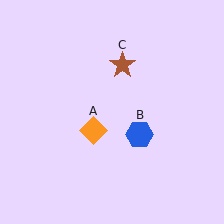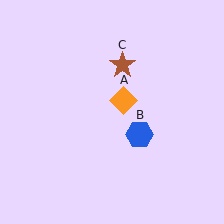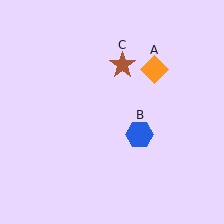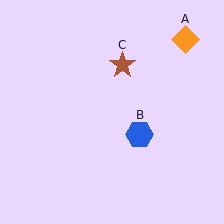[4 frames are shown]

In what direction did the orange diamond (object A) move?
The orange diamond (object A) moved up and to the right.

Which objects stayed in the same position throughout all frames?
Blue hexagon (object B) and brown star (object C) remained stationary.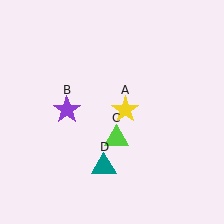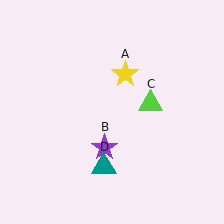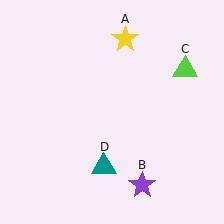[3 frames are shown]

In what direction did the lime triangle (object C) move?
The lime triangle (object C) moved up and to the right.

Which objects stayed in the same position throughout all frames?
Teal triangle (object D) remained stationary.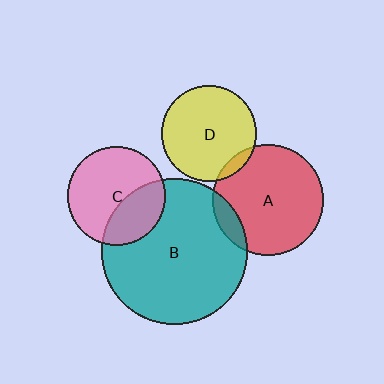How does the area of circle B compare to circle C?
Approximately 2.2 times.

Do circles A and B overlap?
Yes.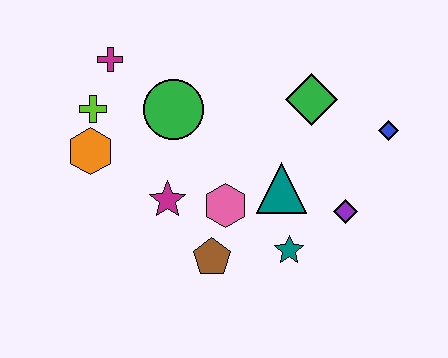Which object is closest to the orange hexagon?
The lime cross is closest to the orange hexagon.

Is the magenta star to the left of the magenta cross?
No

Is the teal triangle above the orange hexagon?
No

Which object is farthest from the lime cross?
The blue diamond is farthest from the lime cross.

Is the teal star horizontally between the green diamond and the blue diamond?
No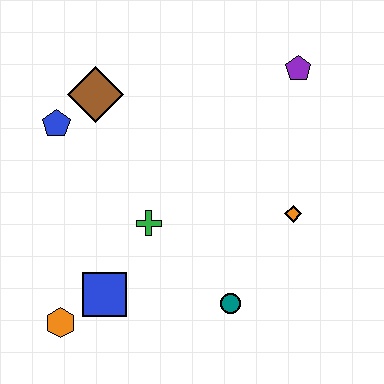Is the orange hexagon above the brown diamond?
No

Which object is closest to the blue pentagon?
The brown diamond is closest to the blue pentagon.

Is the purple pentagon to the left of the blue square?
No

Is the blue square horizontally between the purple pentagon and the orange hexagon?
Yes